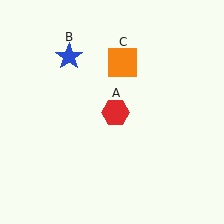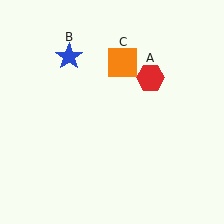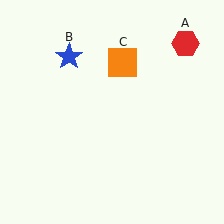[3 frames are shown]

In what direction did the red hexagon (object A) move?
The red hexagon (object A) moved up and to the right.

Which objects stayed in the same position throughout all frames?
Blue star (object B) and orange square (object C) remained stationary.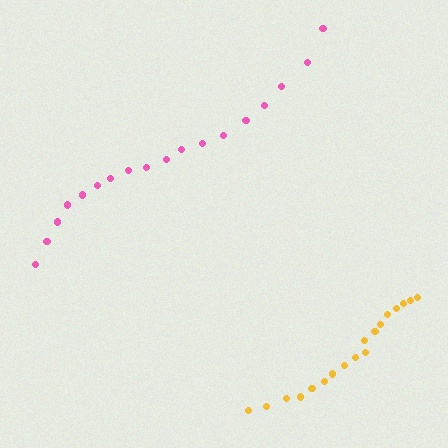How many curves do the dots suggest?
There are 2 distinct paths.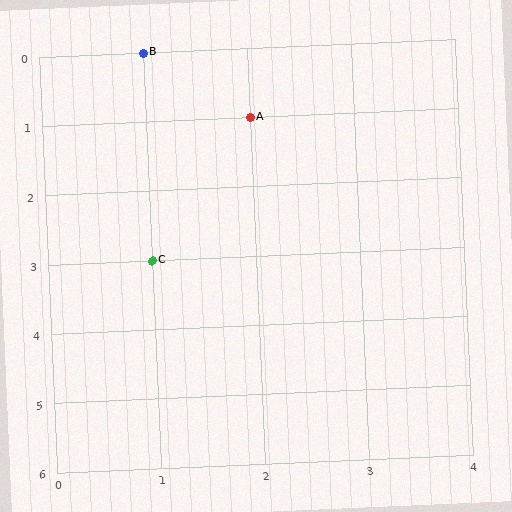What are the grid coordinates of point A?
Point A is at grid coordinates (2, 1).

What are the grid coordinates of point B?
Point B is at grid coordinates (1, 0).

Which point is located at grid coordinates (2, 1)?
Point A is at (2, 1).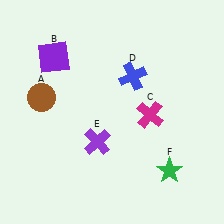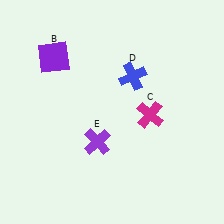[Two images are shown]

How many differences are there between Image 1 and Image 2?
There are 2 differences between the two images.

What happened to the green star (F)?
The green star (F) was removed in Image 2. It was in the bottom-right area of Image 1.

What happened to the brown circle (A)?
The brown circle (A) was removed in Image 2. It was in the top-left area of Image 1.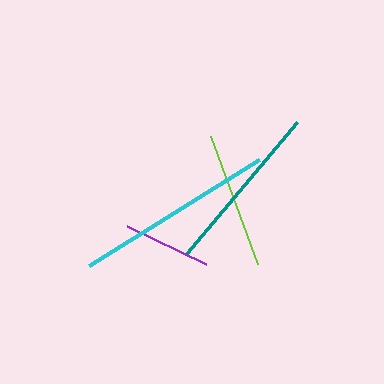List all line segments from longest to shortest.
From longest to shortest: cyan, teal, lime, purple.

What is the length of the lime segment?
The lime segment is approximately 136 pixels long.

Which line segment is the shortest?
The purple line is the shortest at approximately 88 pixels.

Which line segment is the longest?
The cyan line is the longest at approximately 200 pixels.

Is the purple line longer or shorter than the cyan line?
The cyan line is longer than the purple line.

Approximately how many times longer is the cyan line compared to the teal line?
The cyan line is approximately 1.2 times the length of the teal line.